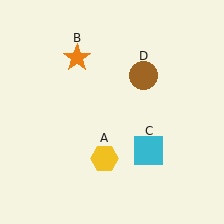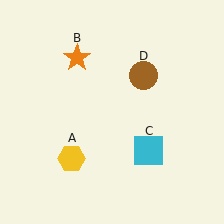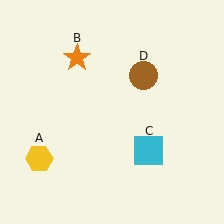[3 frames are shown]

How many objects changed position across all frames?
1 object changed position: yellow hexagon (object A).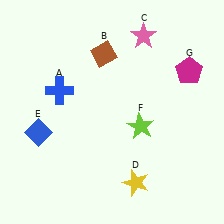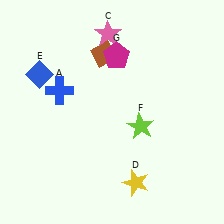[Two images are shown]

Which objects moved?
The objects that moved are: the pink star (C), the blue diamond (E), the magenta pentagon (G).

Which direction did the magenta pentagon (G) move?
The magenta pentagon (G) moved left.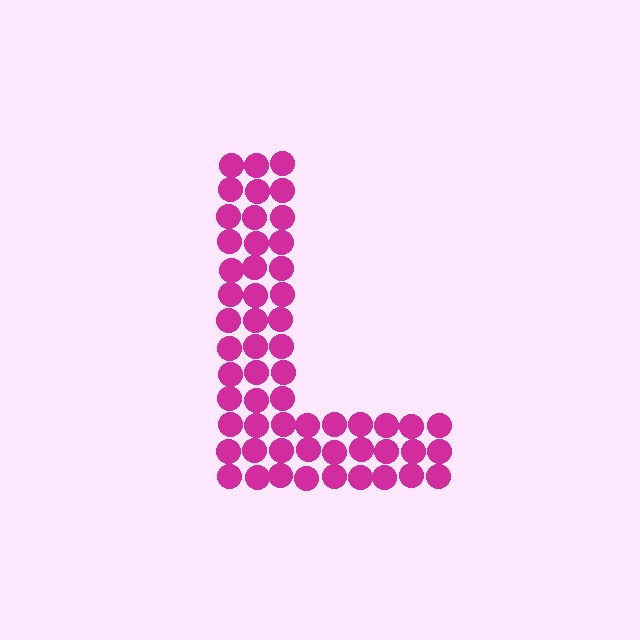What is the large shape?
The large shape is the letter L.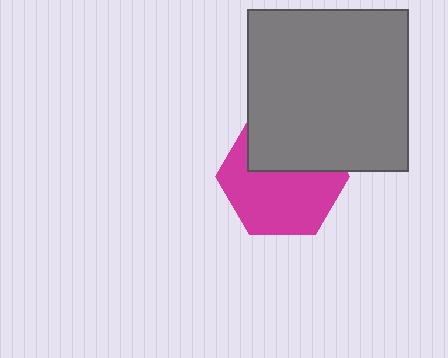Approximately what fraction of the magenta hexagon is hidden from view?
Roughly 38% of the magenta hexagon is hidden behind the gray square.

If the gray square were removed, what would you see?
You would see the complete magenta hexagon.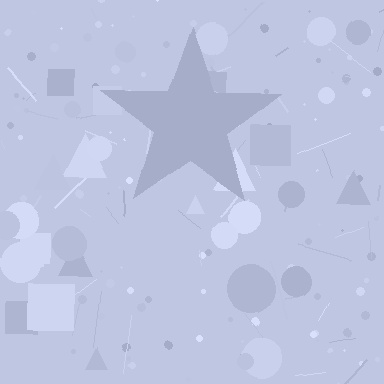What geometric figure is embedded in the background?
A star is embedded in the background.